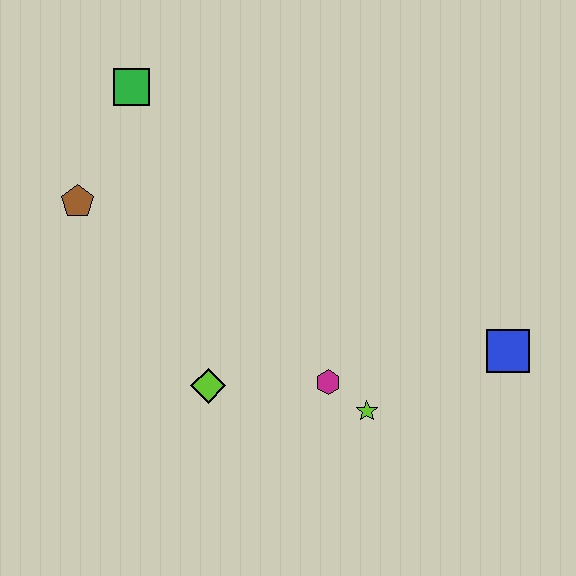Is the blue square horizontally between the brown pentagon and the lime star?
No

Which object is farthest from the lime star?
The green square is farthest from the lime star.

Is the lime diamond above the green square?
No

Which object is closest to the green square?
The brown pentagon is closest to the green square.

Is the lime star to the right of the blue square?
No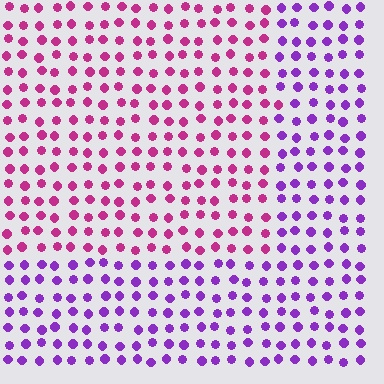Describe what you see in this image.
The image is filled with small purple elements in a uniform arrangement. A rectangle-shaped region is visible where the elements are tinted to a slightly different hue, forming a subtle color boundary.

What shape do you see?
I see a rectangle.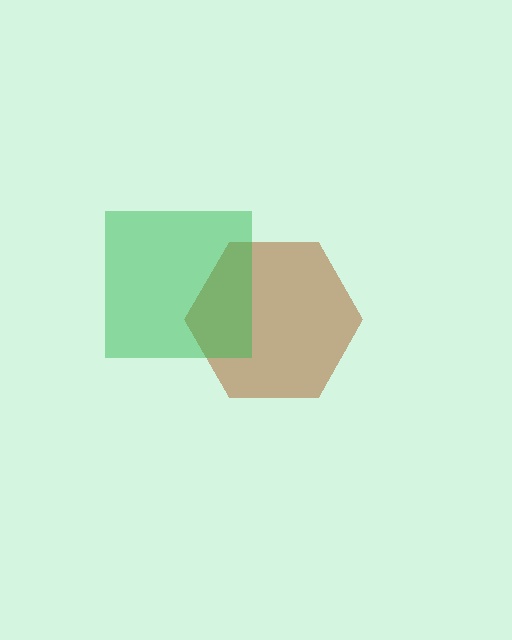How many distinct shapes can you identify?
There are 2 distinct shapes: a brown hexagon, a green square.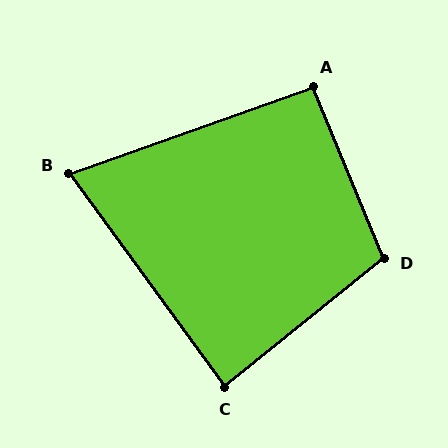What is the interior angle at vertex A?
Approximately 93 degrees (approximately right).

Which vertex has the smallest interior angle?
B, at approximately 73 degrees.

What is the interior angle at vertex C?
Approximately 87 degrees (approximately right).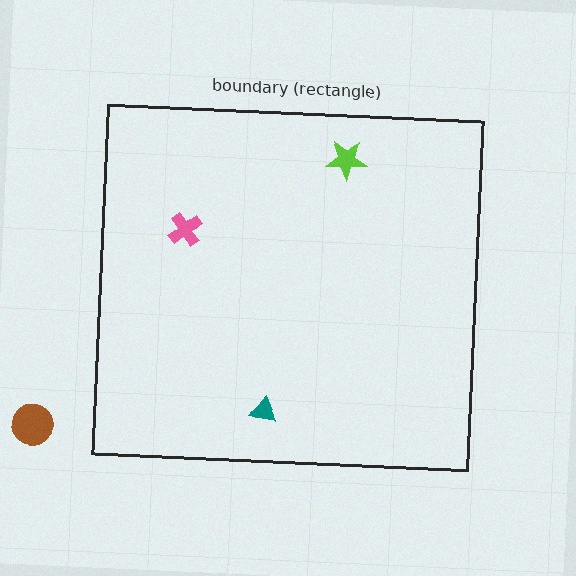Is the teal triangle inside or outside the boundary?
Inside.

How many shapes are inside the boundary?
3 inside, 1 outside.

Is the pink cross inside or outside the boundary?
Inside.